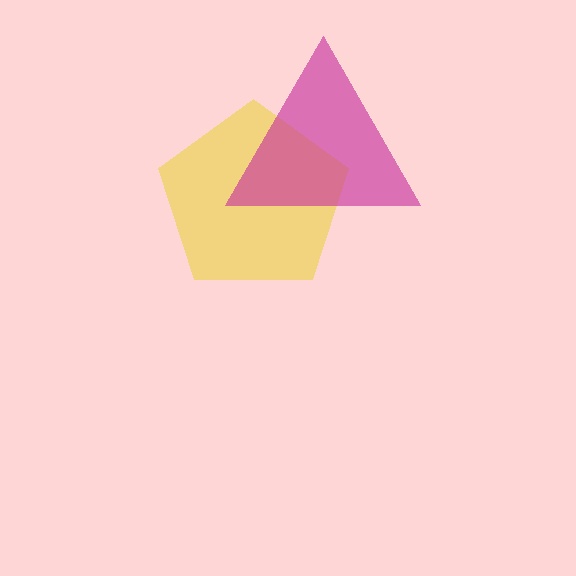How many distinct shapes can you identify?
There are 2 distinct shapes: a yellow pentagon, a magenta triangle.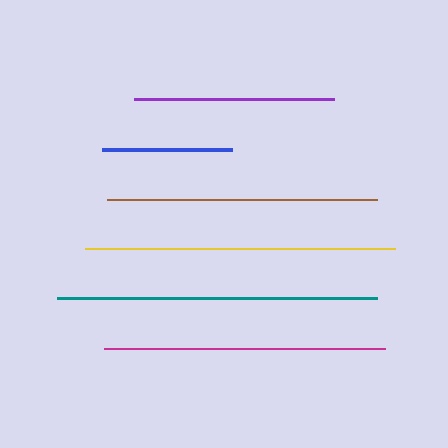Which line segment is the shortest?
The blue line is the shortest at approximately 130 pixels.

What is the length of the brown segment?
The brown segment is approximately 270 pixels long.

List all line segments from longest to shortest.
From longest to shortest: teal, yellow, magenta, brown, purple, blue.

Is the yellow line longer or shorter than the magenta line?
The yellow line is longer than the magenta line.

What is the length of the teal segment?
The teal segment is approximately 320 pixels long.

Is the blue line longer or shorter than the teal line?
The teal line is longer than the blue line.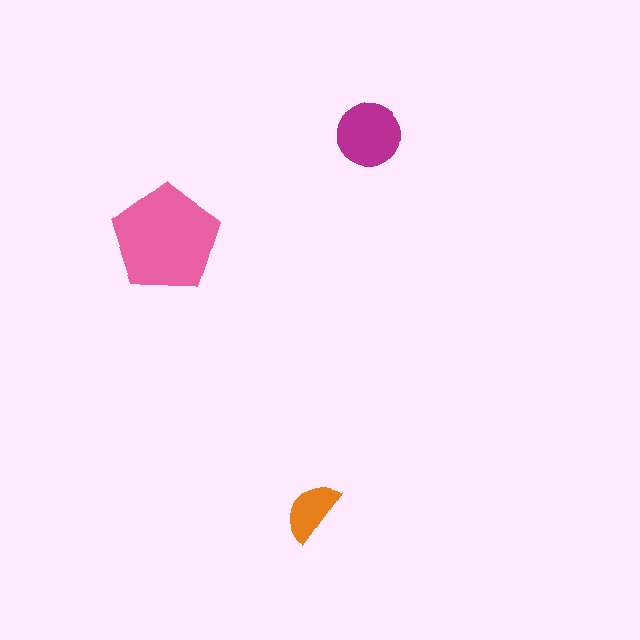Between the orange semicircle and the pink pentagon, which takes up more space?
The pink pentagon.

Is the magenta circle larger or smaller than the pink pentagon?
Smaller.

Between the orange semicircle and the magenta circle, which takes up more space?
The magenta circle.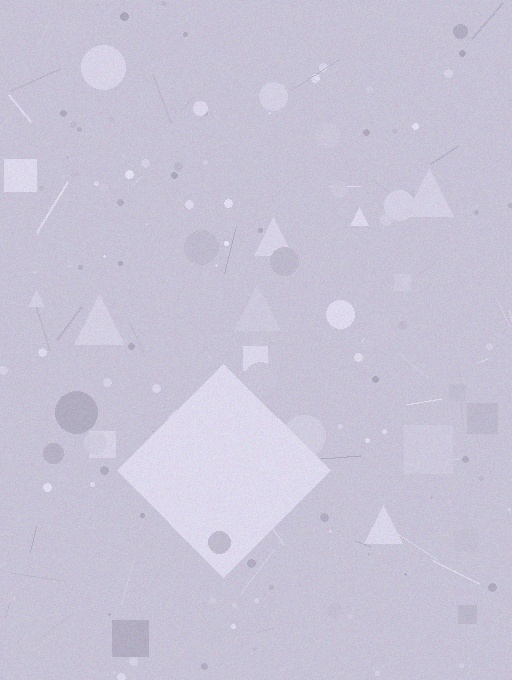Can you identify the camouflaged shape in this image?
The camouflaged shape is a diamond.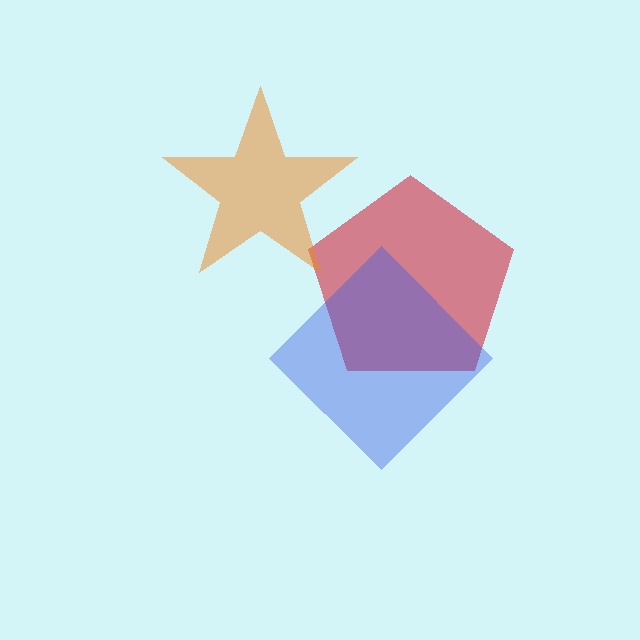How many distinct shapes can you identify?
There are 3 distinct shapes: a red pentagon, an orange star, a blue diamond.